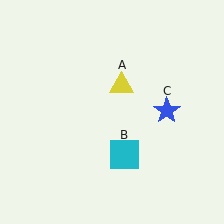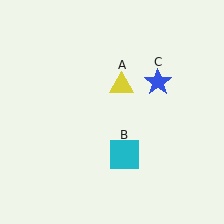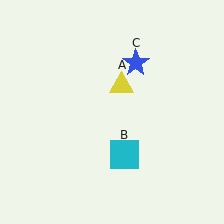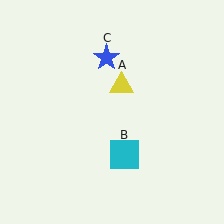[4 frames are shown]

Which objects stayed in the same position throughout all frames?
Yellow triangle (object A) and cyan square (object B) remained stationary.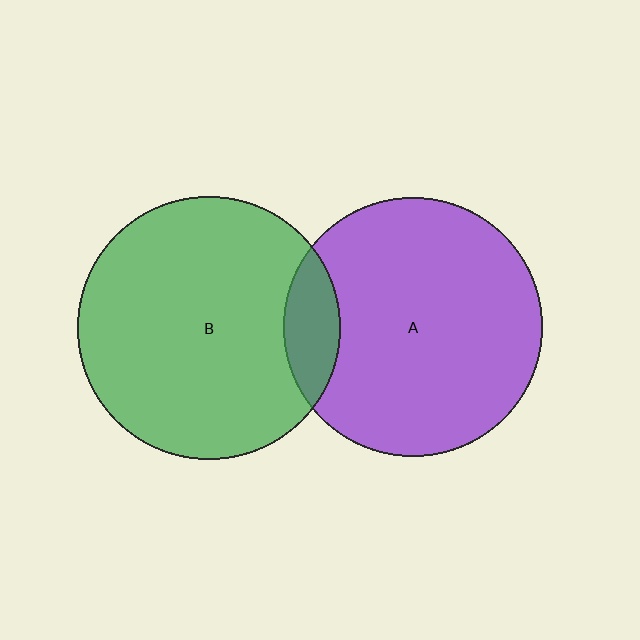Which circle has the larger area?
Circle B (green).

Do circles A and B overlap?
Yes.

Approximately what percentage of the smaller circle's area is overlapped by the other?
Approximately 10%.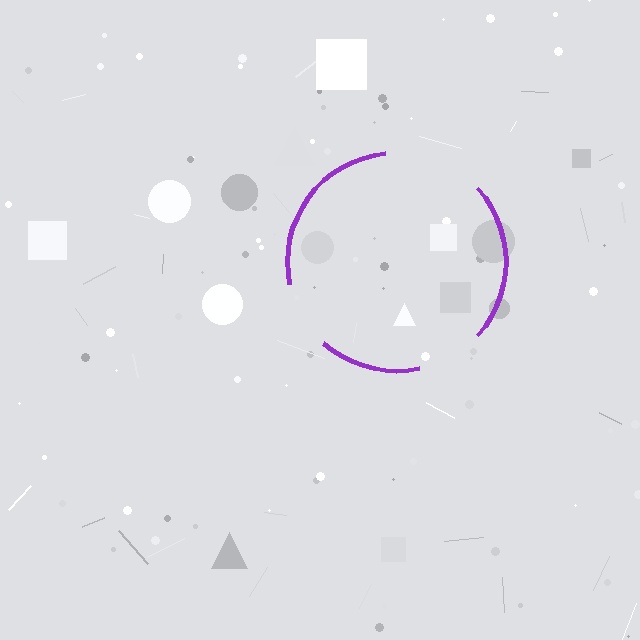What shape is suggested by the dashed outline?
The dashed outline suggests a circle.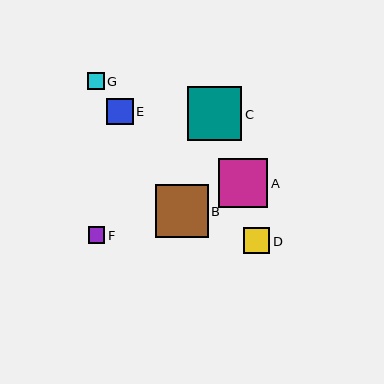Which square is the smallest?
Square F is the smallest with a size of approximately 16 pixels.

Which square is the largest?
Square C is the largest with a size of approximately 54 pixels.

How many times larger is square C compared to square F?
Square C is approximately 3.3 times the size of square F.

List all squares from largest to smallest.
From largest to smallest: C, B, A, E, D, G, F.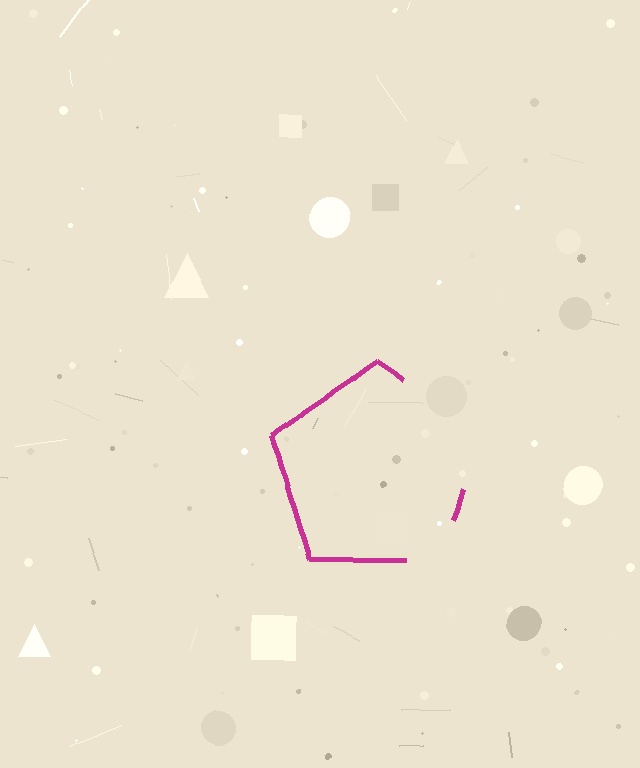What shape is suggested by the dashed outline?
The dashed outline suggests a pentagon.